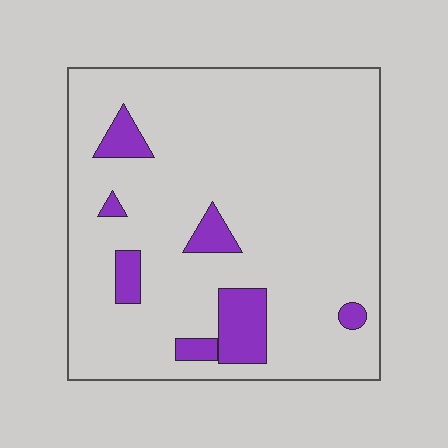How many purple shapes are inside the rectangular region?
7.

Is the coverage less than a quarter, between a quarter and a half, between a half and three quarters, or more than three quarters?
Less than a quarter.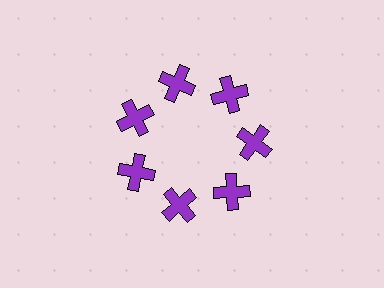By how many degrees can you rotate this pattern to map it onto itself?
The pattern maps onto itself every 51 degrees of rotation.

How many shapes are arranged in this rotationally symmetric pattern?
There are 7 shapes, arranged in 7 groups of 1.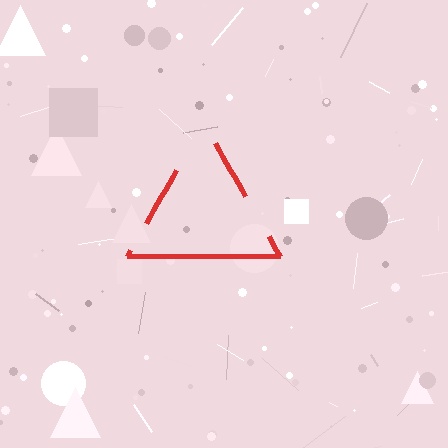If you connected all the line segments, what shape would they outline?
They would outline a triangle.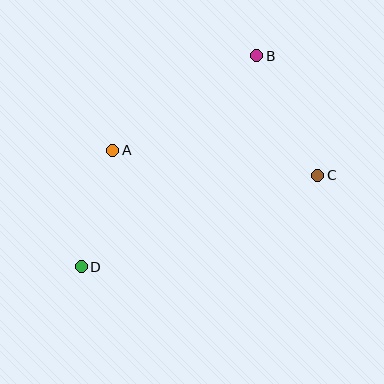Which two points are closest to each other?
Points A and D are closest to each other.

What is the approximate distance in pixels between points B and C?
The distance between B and C is approximately 134 pixels.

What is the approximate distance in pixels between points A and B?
The distance between A and B is approximately 172 pixels.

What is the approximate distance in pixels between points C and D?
The distance between C and D is approximately 254 pixels.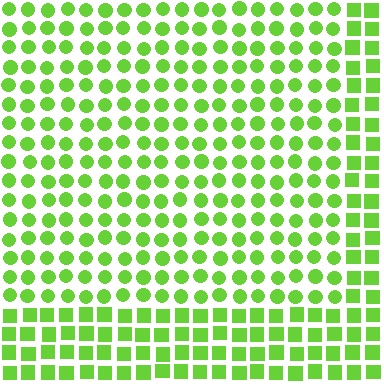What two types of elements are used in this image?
The image uses circles inside the rectangle region and squares outside it.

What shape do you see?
I see a rectangle.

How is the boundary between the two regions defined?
The boundary is defined by a change in element shape: circles inside vs. squares outside. All elements share the same color and spacing.